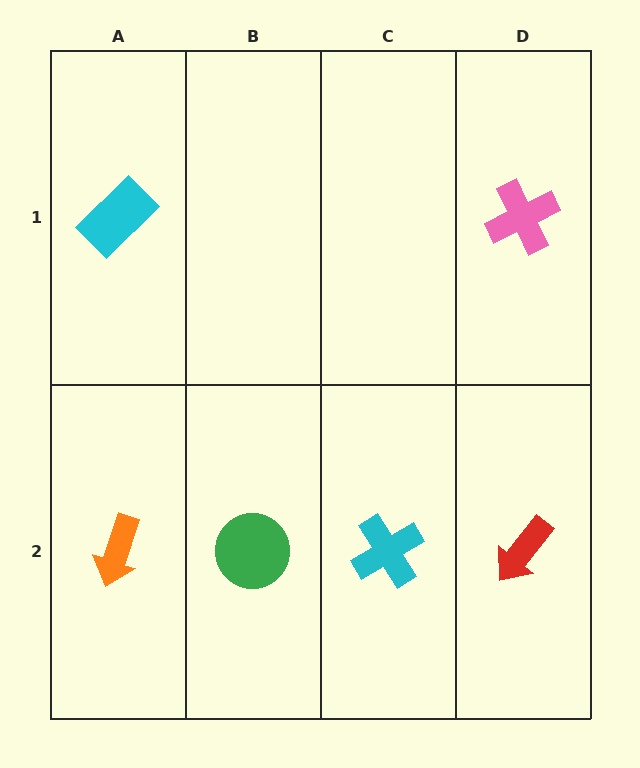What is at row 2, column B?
A green circle.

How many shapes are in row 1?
2 shapes.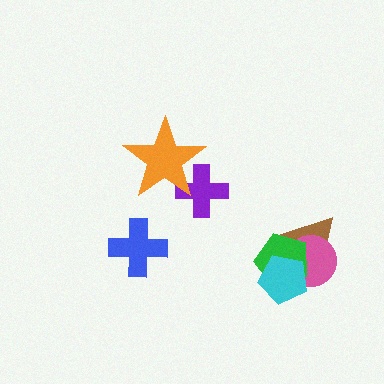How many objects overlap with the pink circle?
3 objects overlap with the pink circle.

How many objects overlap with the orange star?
1 object overlaps with the orange star.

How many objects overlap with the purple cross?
1 object overlaps with the purple cross.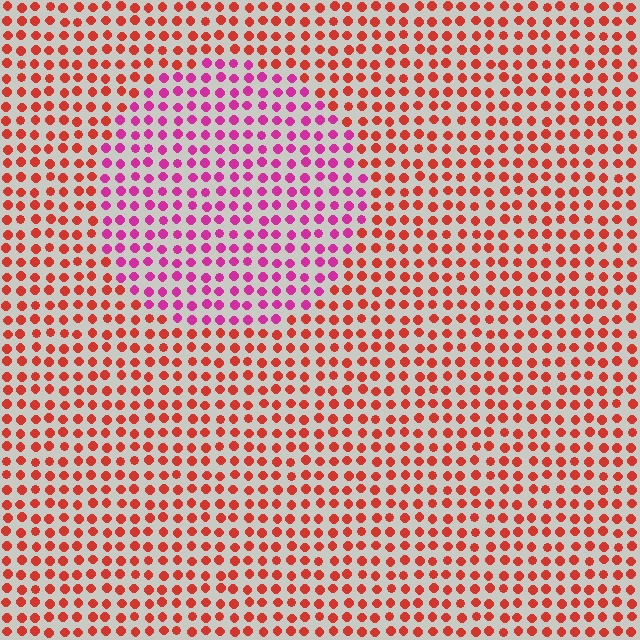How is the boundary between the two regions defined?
The boundary is defined purely by a slight shift in hue (about 45 degrees). Spacing, size, and orientation are identical on both sides.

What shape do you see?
I see a circle.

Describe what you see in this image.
The image is filled with small red elements in a uniform arrangement. A circle-shaped region is visible where the elements are tinted to a slightly different hue, forming a subtle color boundary.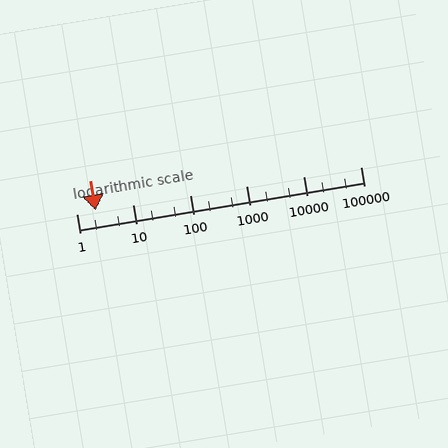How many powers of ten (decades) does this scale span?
The scale spans 5 decades, from 1 to 100000.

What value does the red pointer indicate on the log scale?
The pointer indicates approximately 2.2.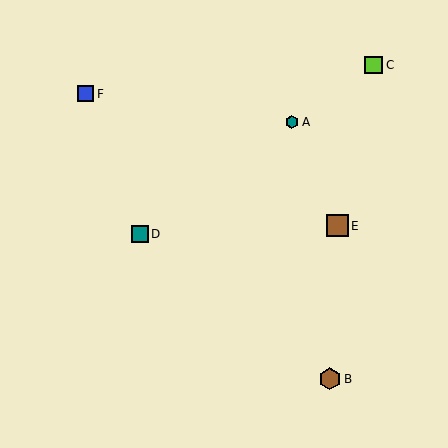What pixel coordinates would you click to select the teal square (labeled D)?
Click at (140, 234) to select the teal square D.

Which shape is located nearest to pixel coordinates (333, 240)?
The brown square (labeled E) at (337, 226) is nearest to that location.